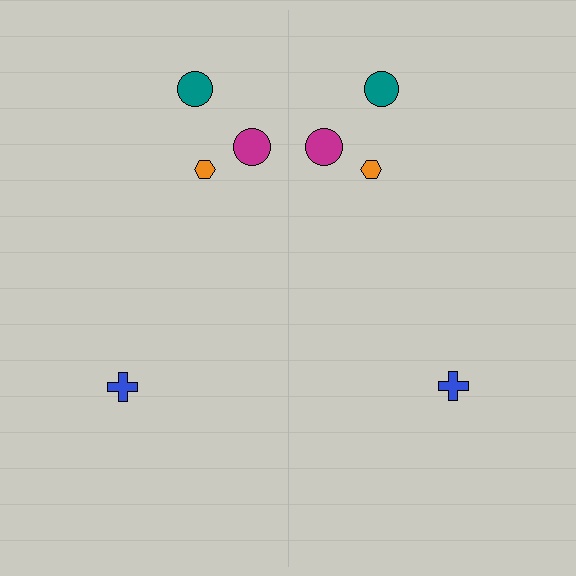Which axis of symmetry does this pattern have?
The pattern has a vertical axis of symmetry running through the center of the image.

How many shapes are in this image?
There are 8 shapes in this image.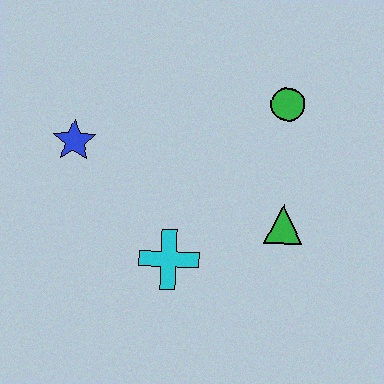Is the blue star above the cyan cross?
Yes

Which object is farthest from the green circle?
The blue star is farthest from the green circle.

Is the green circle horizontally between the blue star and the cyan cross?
No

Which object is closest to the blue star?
The cyan cross is closest to the blue star.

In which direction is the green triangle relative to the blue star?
The green triangle is to the right of the blue star.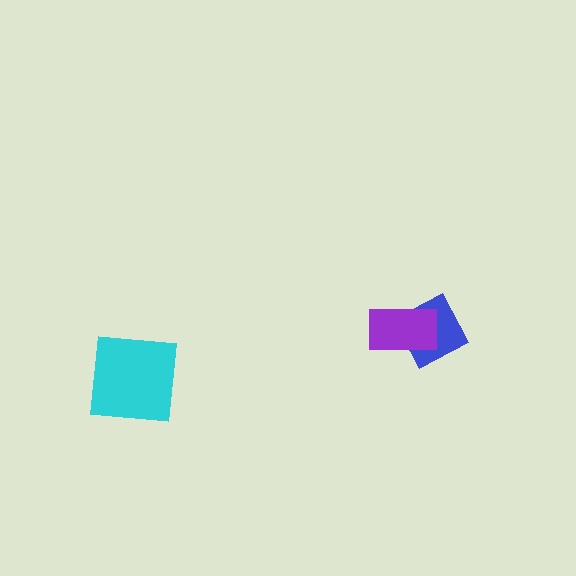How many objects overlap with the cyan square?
0 objects overlap with the cyan square.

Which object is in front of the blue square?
The purple rectangle is in front of the blue square.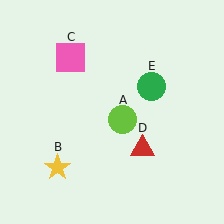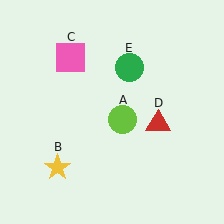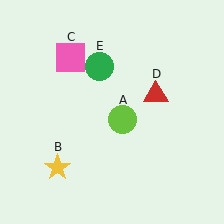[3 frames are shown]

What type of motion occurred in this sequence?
The red triangle (object D), green circle (object E) rotated counterclockwise around the center of the scene.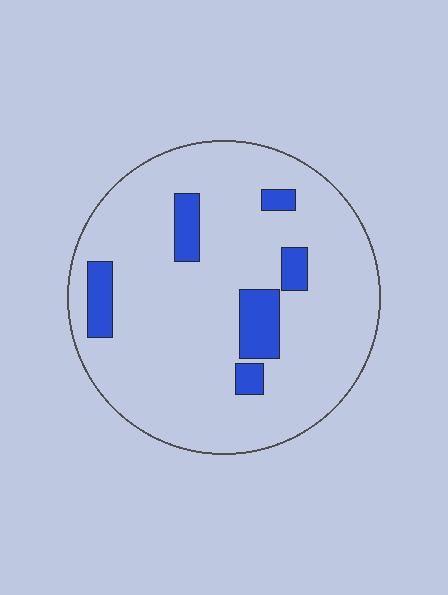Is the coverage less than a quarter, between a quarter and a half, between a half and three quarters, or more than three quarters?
Less than a quarter.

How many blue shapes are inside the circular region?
6.